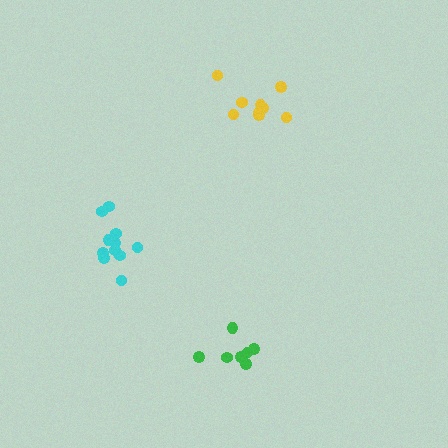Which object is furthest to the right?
The yellow cluster is rightmost.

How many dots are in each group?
Group 1: 9 dots, Group 2: 11 dots, Group 3: 7 dots (27 total).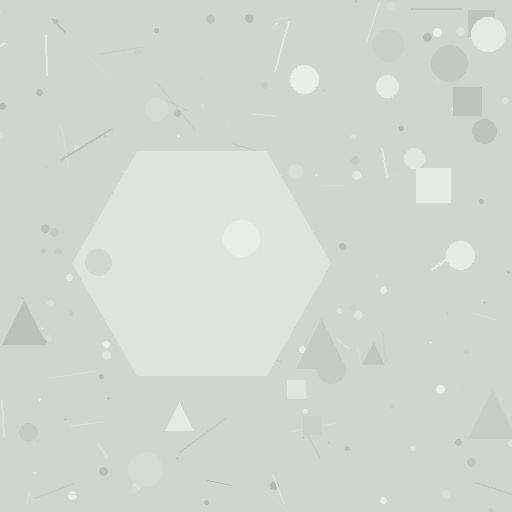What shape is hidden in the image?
A hexagon is hidden in the image.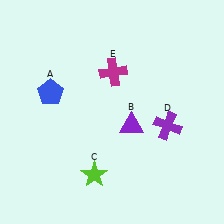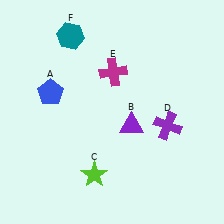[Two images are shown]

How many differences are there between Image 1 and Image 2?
There is 1 difference between the two images.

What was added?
A teal hexagon (F) was added in Image 2.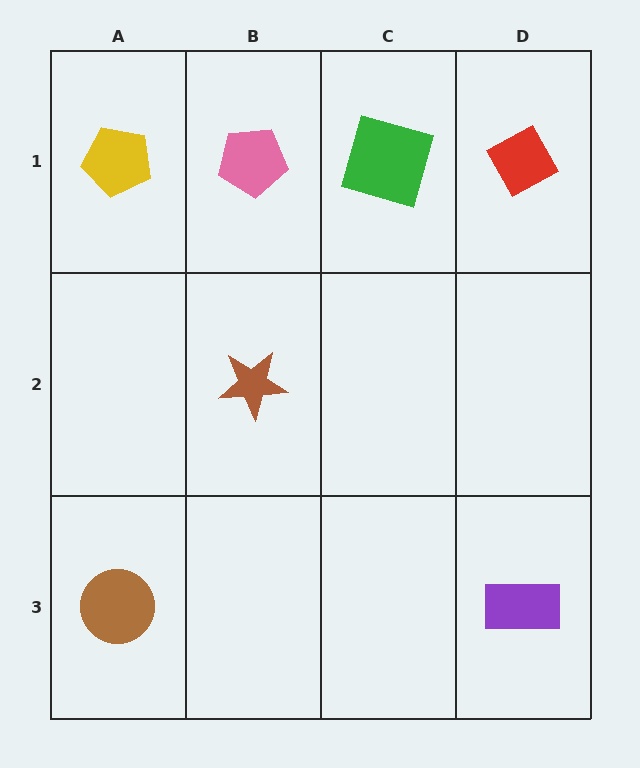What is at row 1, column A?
A yellow pentagon.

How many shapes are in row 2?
1 shape.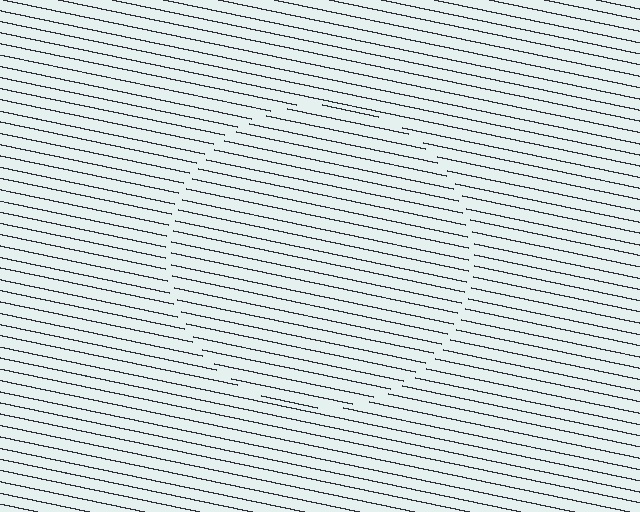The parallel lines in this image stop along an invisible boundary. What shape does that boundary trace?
An illusory circle. The interior of the shape contains the same grating, shifted by half a period — the contour is defined by the phase discontinuity where line-ends from the inner and outer gratings abut.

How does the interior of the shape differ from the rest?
The interior of the shape contains the same grating, shifted by half a period — the contour is defined by the phase discontinuity where line-ends from the inner and outer gratings abut.